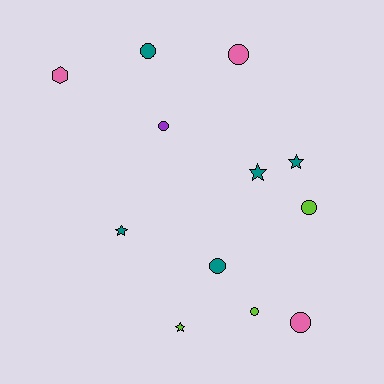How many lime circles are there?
There are 2 lime circles.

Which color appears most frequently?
Teal, with 5 objects.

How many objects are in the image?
There are 12 objects.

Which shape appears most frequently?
Circle, with 7 objects.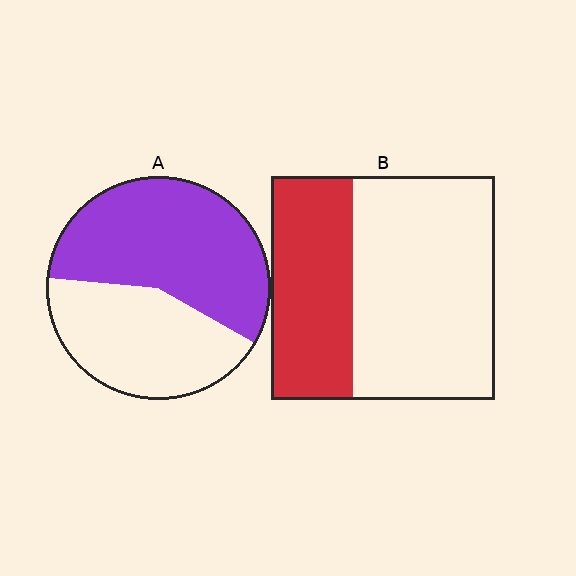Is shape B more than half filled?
No.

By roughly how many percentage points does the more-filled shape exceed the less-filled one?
By roughly 20 percentage points (A over B).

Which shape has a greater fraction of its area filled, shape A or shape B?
Shape A.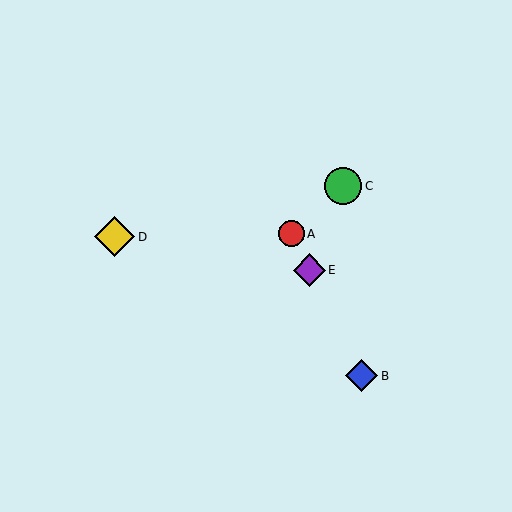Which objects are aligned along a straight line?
Objects A, B, E are aligned along a straight line.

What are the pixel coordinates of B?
Object B is at (362, 376).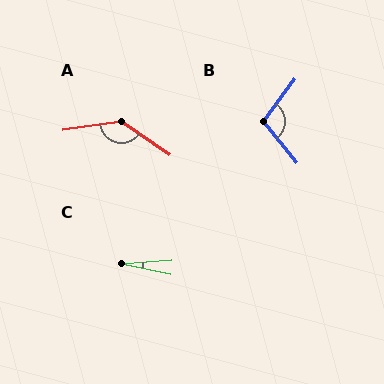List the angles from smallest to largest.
C (16°), B (104°), A (136°).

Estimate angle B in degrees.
Approximately 104 degrees.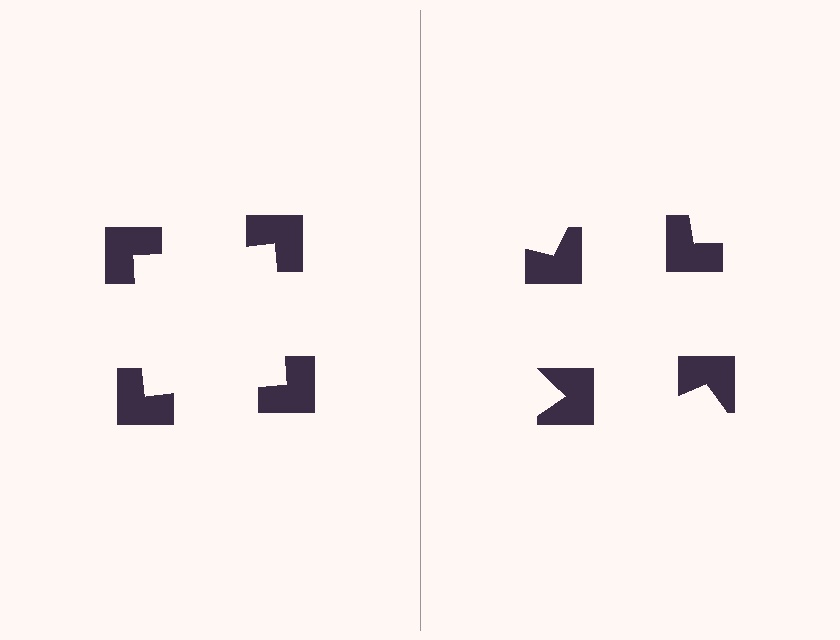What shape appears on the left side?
An illusory square.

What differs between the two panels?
The notched squares are positioned identically on both sides; only the wedge orientations differ. On the left they align to a square; on the right they are misaligned.